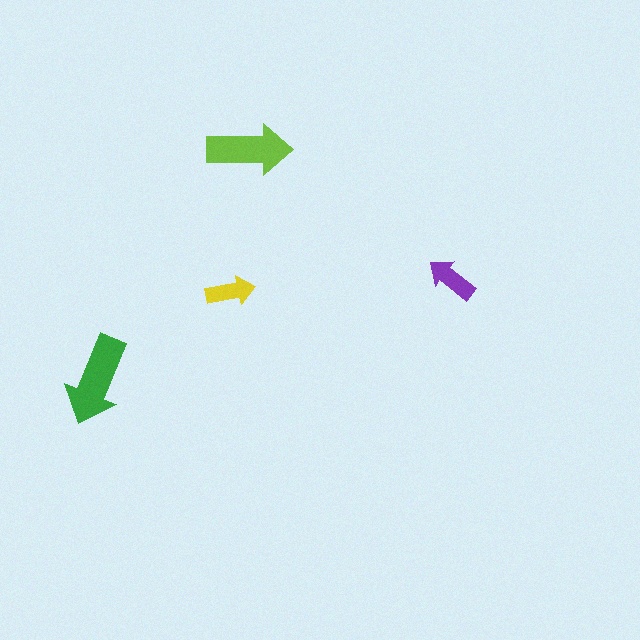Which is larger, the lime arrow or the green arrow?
The green one.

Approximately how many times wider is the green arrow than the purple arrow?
About 2 times wider.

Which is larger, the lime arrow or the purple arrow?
The lime one.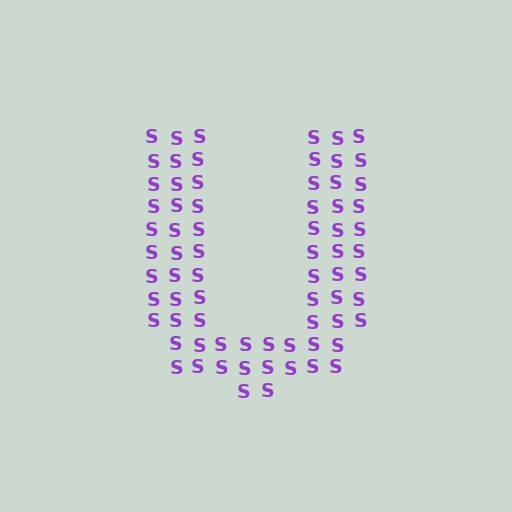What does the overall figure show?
The overall figure shows the letter U.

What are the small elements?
The small elements are letter S's.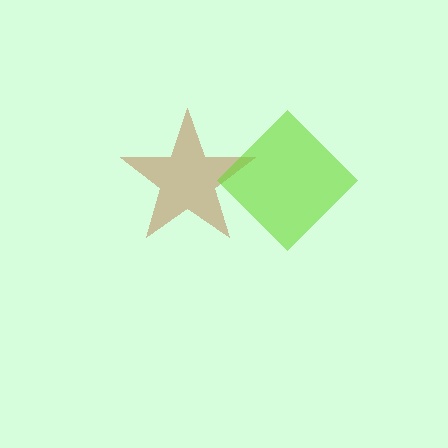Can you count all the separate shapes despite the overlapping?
Yes, there are 2 separate shapes.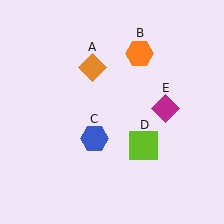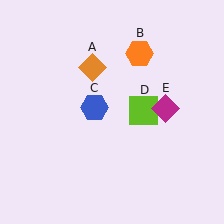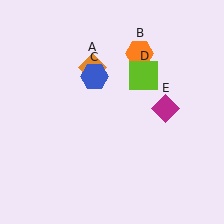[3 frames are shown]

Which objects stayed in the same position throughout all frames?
Orange diamond (object A) and orange hexagon (object B) and magenta diamond (object E) remained stationary.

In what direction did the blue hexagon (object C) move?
The blue hexagon (object C) moved up.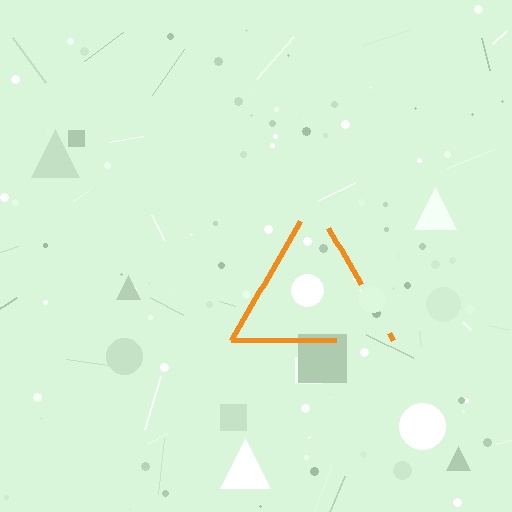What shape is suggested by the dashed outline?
The dashed outline suggests a triangle.